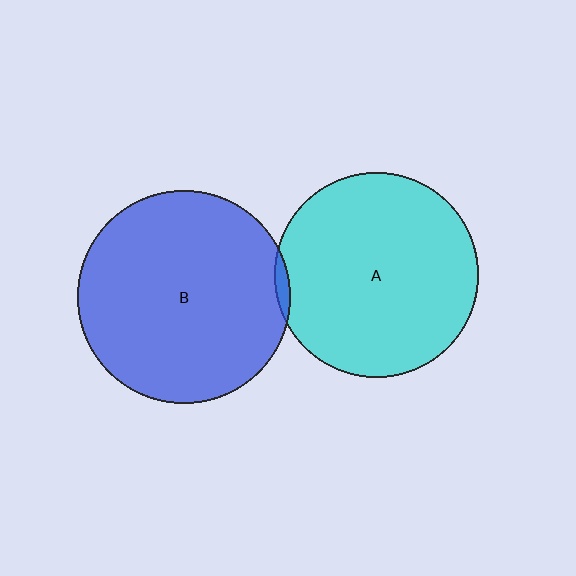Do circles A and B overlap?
Yes.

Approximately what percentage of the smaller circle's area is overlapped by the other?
Approximately 5%.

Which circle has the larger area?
Circle B (blue).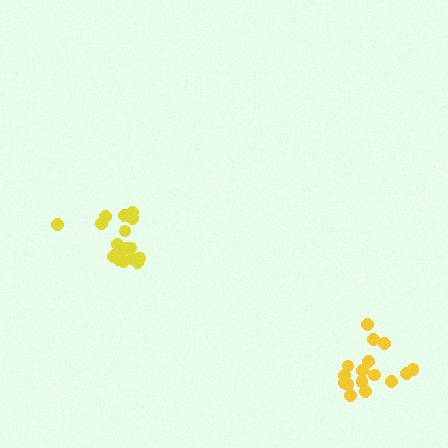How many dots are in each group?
Group 1: 18 dots, Group 2: 16 dots (34 total).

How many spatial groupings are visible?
There are 2 spatial groupings.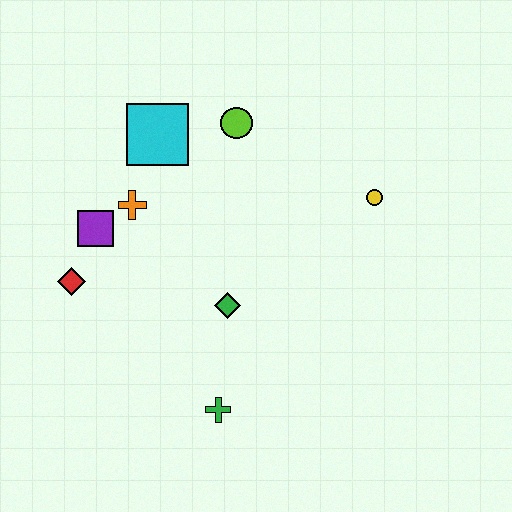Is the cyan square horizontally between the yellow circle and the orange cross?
Yes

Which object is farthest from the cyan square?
The green cross is farthest from the cyan square.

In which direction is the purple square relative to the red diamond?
The purple square is above the red diamond.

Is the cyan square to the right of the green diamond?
No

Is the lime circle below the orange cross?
No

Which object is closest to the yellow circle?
The lime circle is closest to the yellow circle.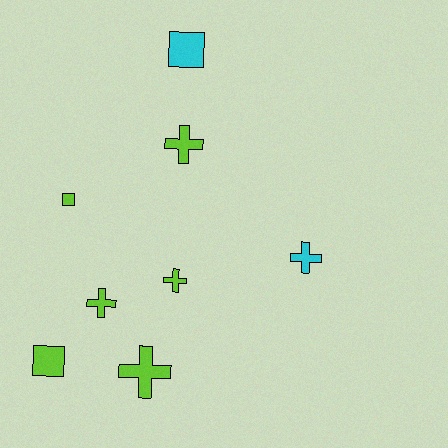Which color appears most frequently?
Lime, with 6 objects.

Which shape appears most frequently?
Cross, with 5 objects.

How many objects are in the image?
There are 8 objects.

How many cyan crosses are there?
There is 1 cyan cross.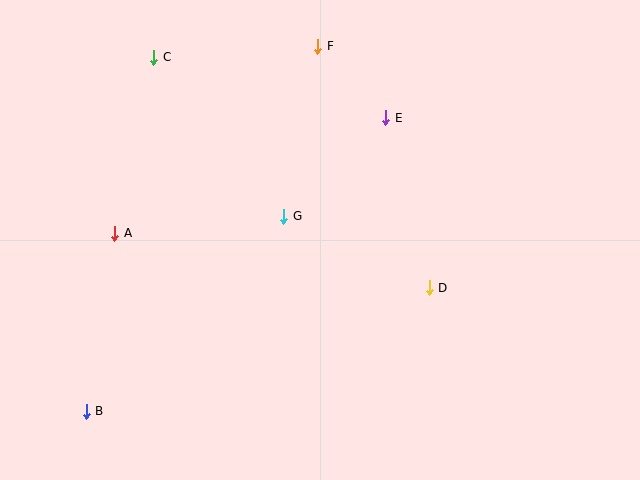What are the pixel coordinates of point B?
Point B is at (86, 411).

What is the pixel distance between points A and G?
The distance between A and G is 169 pixels.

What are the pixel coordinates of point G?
Point G is at (284, 216).